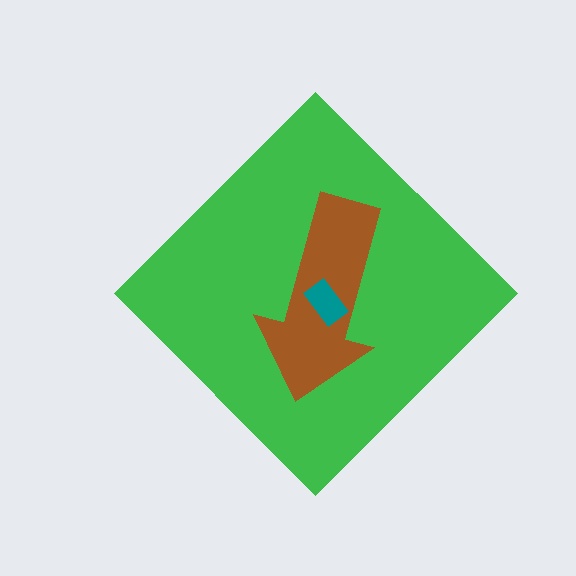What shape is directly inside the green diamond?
The brown arrow.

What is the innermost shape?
The teal rectangle.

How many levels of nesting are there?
3.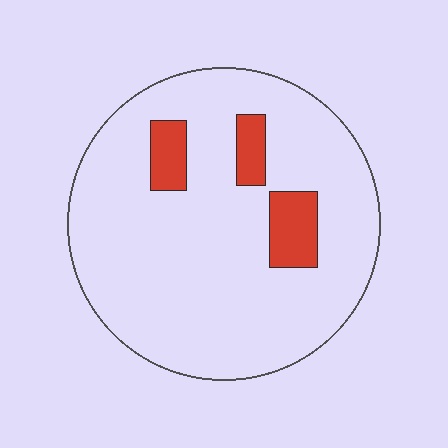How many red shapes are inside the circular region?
3.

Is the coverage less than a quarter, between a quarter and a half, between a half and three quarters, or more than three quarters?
Less than a quarter.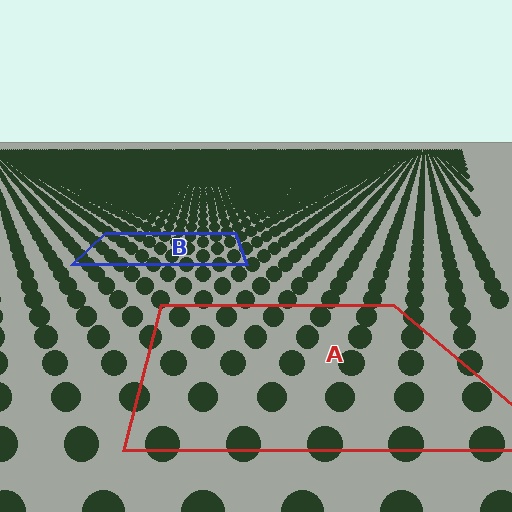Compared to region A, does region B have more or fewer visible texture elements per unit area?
Region B has more texture elements per unit area — they are packed more densely because it is farther away.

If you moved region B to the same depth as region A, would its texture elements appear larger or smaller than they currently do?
They would appear larger. At a closer depth, the same texture elements are projected at a bigger on-screen size.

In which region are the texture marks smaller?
The texture marks are smaller in region B, because it is farther away.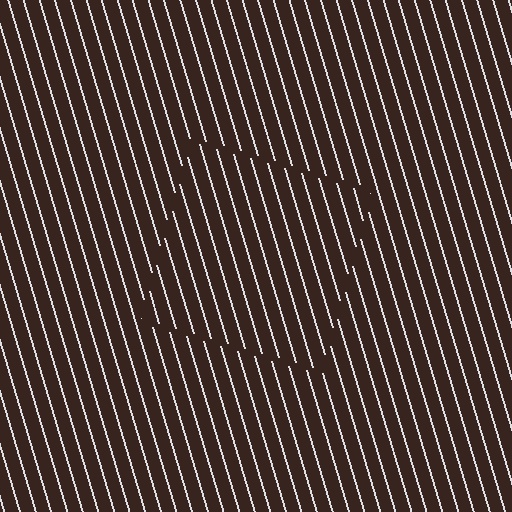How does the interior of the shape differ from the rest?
The interior of the shape contains the same grating, shifted by half a period — the contour is defined by the phase discontinuity where line-ends from the inner and outer gratings abut.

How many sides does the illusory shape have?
4 sides — the line-ends trace a square.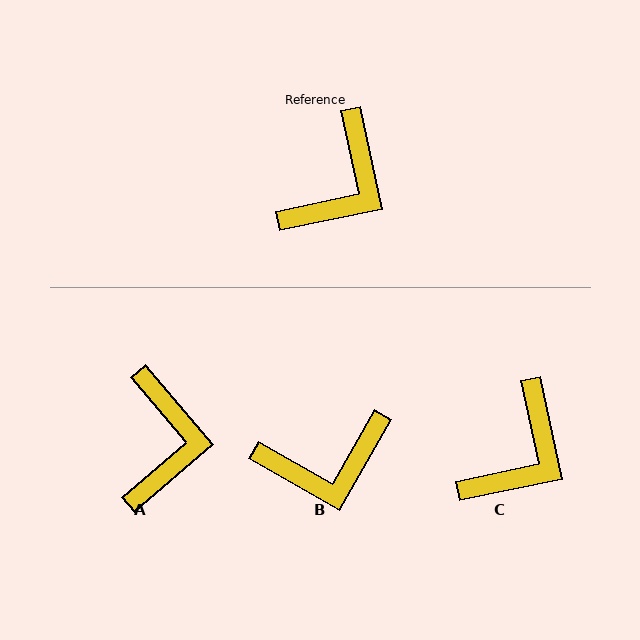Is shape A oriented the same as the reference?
No, it is off by about 29 degrees.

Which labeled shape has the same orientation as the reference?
C.